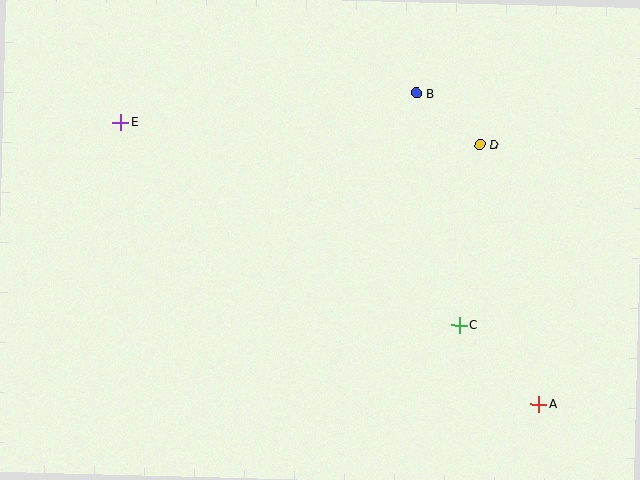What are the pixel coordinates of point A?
Point A is at (539, 404).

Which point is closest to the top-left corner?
Point E is closest to the top-left corner.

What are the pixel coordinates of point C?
Point C is at (459, 325).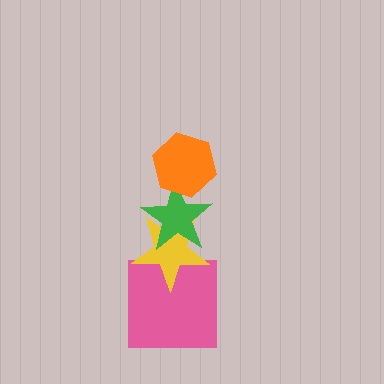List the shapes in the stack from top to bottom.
From top to bottom: the orange hexagon, the green star, the yellow star, the pink square.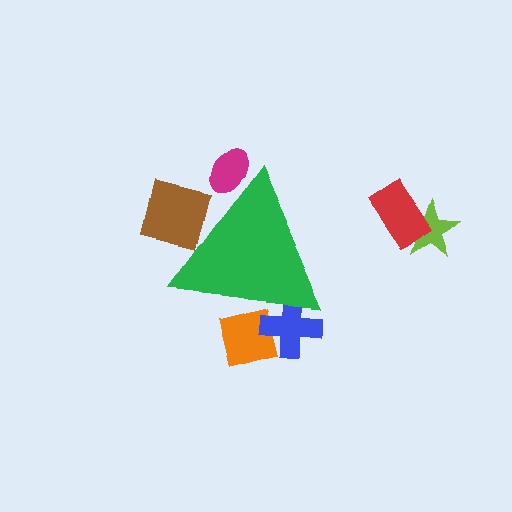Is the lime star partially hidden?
No, the lime star is fully visible.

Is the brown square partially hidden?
Yes, the brown square is partially hidden behind the green triangle.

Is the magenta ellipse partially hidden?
Yes, the magenta ellipse is partially hidden behind the green triangle.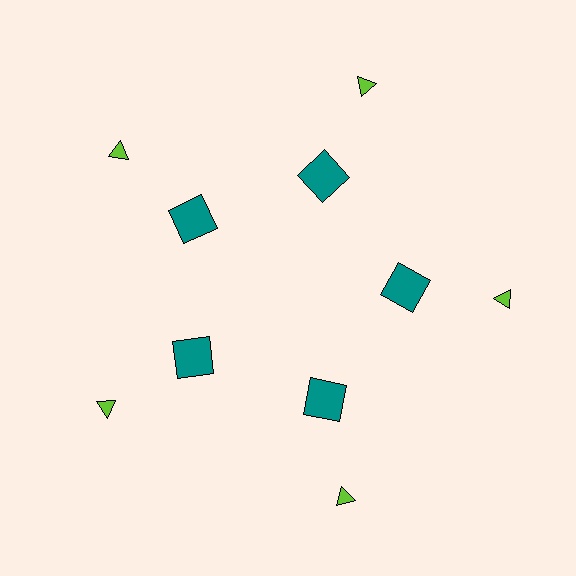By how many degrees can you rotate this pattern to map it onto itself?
The pattern maps onto itself every 72 degrees of rotation.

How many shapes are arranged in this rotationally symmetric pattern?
There are 10 shapes, arranged in 5 groups of 2.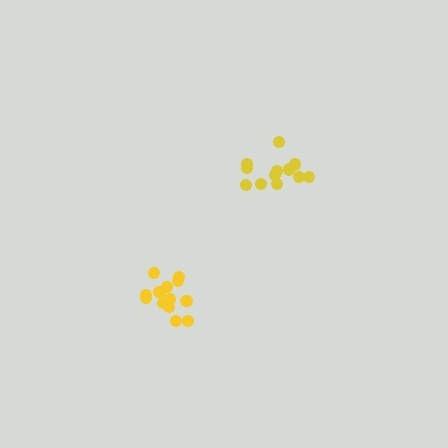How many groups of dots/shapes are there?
There are 2 groups.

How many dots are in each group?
Group 1: 13 dots, Group 2: 12 dots (25 total).